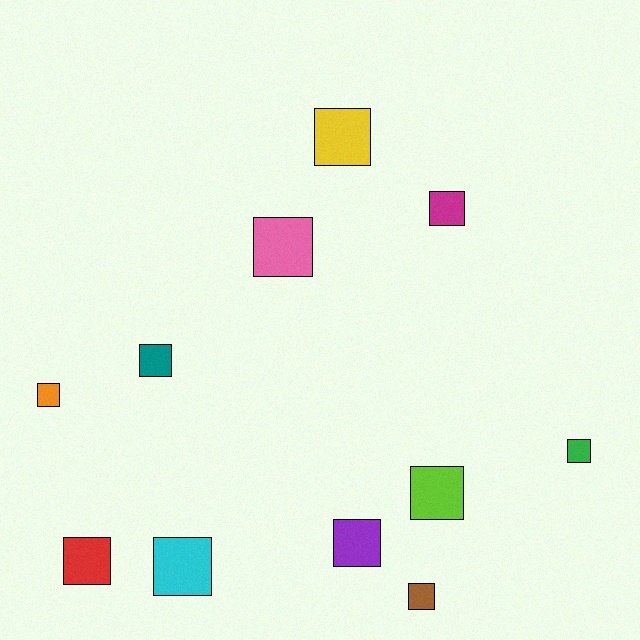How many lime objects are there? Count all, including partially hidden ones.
There is 1 lime object.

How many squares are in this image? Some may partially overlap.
There are 11 squares.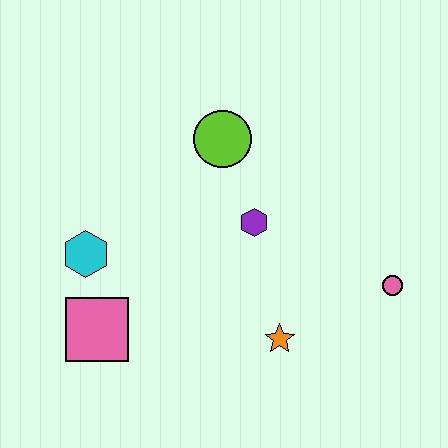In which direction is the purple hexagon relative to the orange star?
The purple hexagon is above the orange star.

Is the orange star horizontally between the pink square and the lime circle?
No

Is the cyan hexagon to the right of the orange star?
No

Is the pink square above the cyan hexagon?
No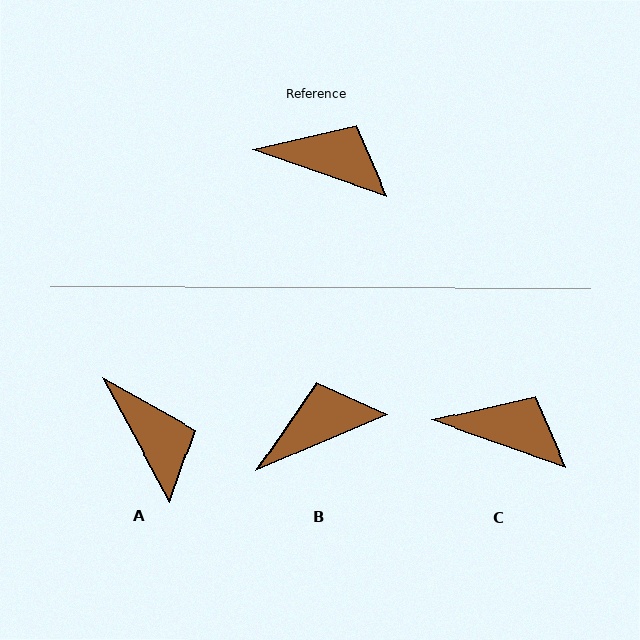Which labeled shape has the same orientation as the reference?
C.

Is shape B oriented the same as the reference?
No, it is off by about 42 degrees.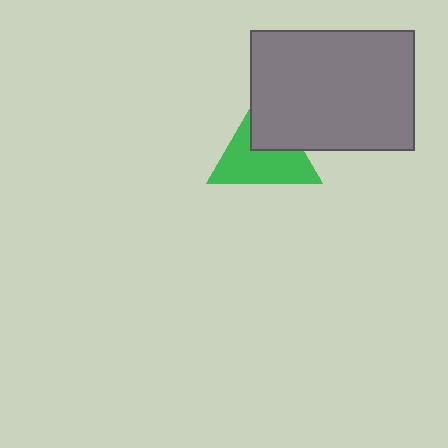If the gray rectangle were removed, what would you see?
You would see the complete green triangle.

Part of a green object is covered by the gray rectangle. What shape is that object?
It is a triangle.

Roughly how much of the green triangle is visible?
About half of it is visible (roughly 62%).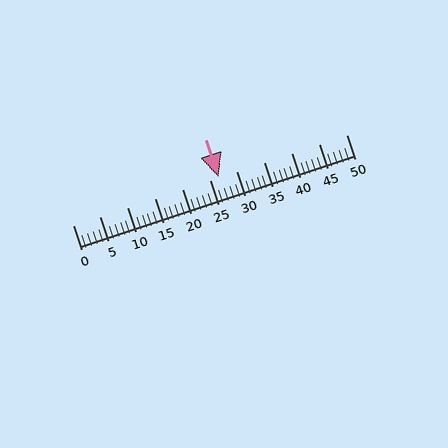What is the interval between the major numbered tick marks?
The major tick marks are spaced 5 units apart.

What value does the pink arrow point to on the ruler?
The pink arrow points to approximately 27.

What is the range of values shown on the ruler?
The ruler shows values from 0 to 50.